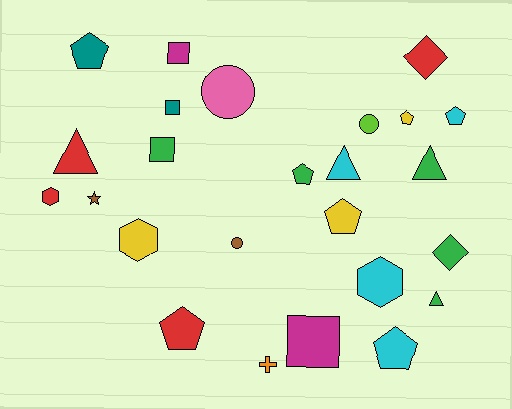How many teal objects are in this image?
There are 2 teal objects.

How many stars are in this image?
There is 1 star.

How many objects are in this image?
There are 25 objects.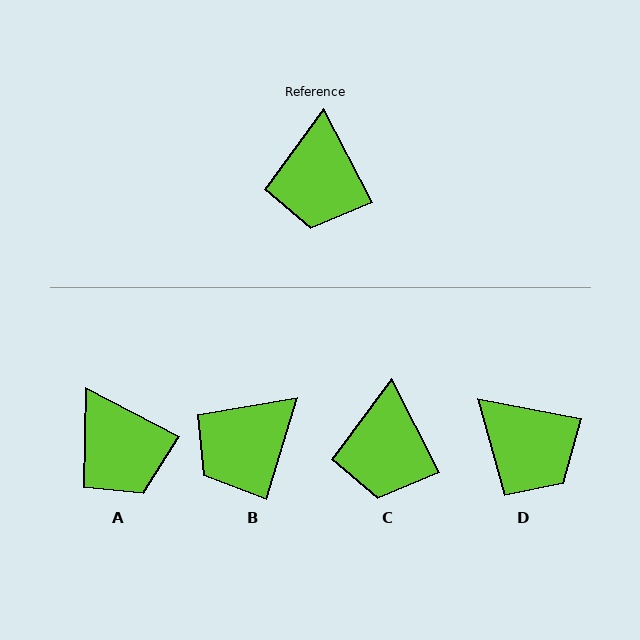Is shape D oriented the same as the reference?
No, it is off by about 52 degrees.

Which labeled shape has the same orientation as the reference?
C.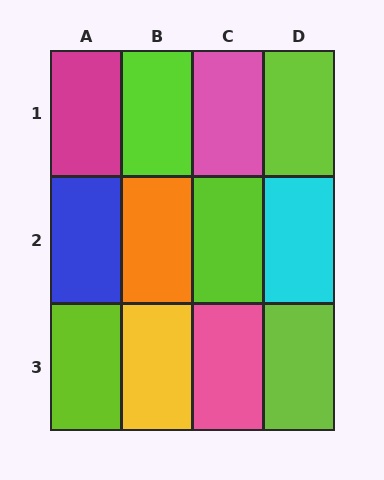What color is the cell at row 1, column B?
Lime.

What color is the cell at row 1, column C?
Pink.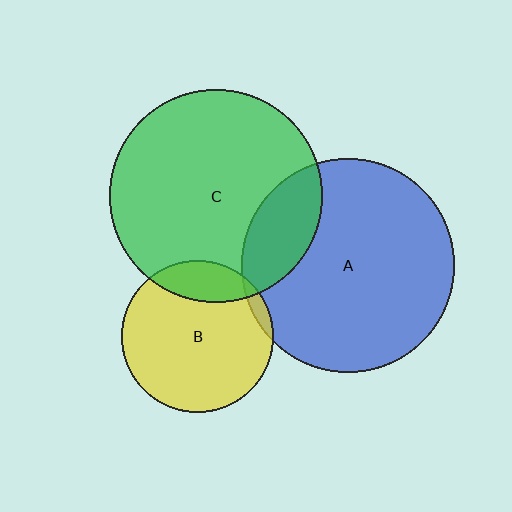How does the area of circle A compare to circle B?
Approximately 2.0 times.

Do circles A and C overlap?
Yes.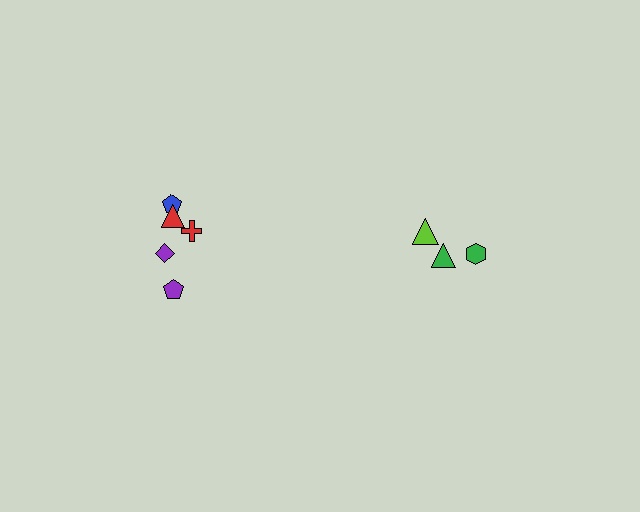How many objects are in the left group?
There are 5 objects.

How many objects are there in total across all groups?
There are 8 objects.